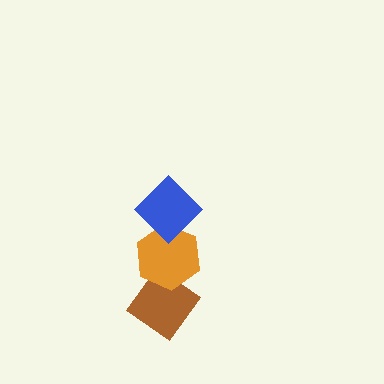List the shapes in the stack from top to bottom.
From top to bottom: the blue diamond, the orange hexagon, the brown diamond.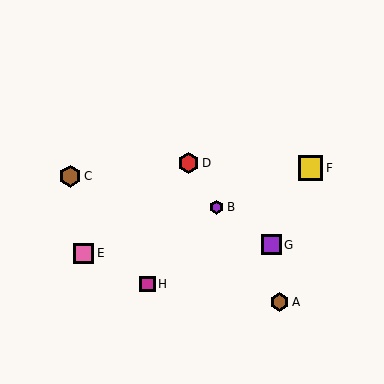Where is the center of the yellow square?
The center of the yellow square is at (310, 168).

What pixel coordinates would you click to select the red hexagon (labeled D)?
Click at (188, 163) to select the red hexagon D.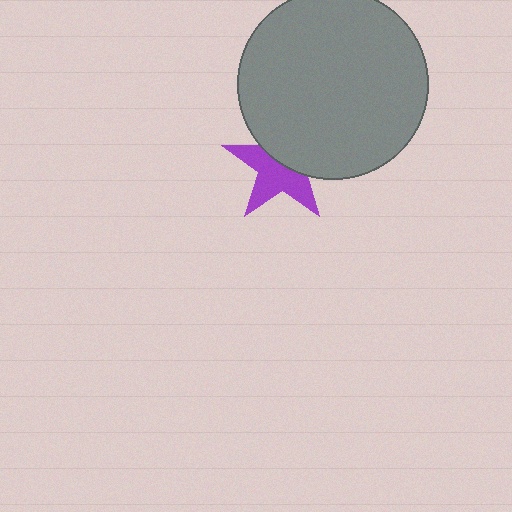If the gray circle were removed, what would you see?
You would see the complete purple star.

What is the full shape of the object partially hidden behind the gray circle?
The partially hidden object is a purple star.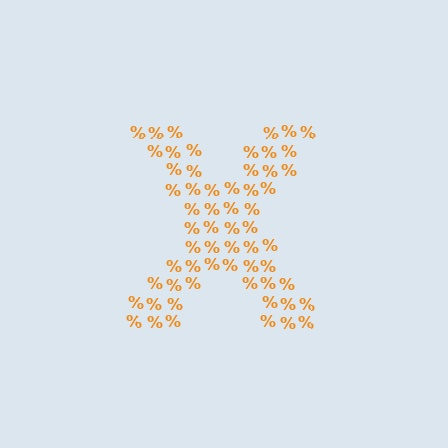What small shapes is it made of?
It is made of small percent signs.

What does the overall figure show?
The overall figure shows the letter X.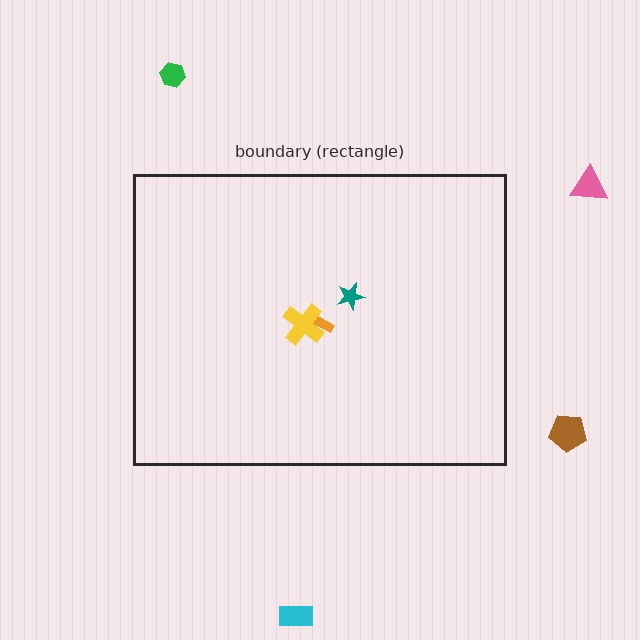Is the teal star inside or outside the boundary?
Inside.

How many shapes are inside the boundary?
3 inside, 4 outside.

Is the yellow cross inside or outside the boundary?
Inside.